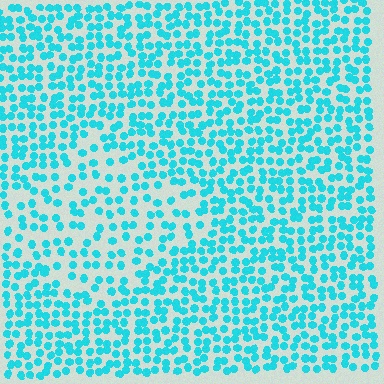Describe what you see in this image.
The image contains small cyan elements arranged at two different densities. A diamond-shaped region is visible where the elements are less densely packed than the surrounding area.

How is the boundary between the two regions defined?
The boundary is defined by a change in element density (approximately 1.7x ratio). All elements are the same color, size, and shape.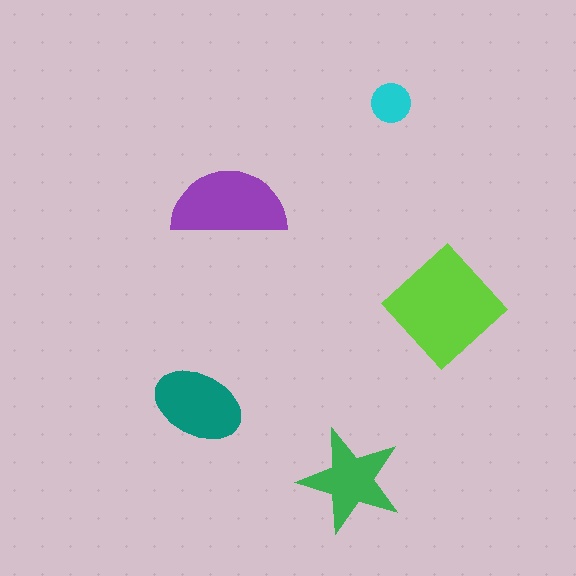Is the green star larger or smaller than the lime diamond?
Smaller.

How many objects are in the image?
There are 5 objects in the image.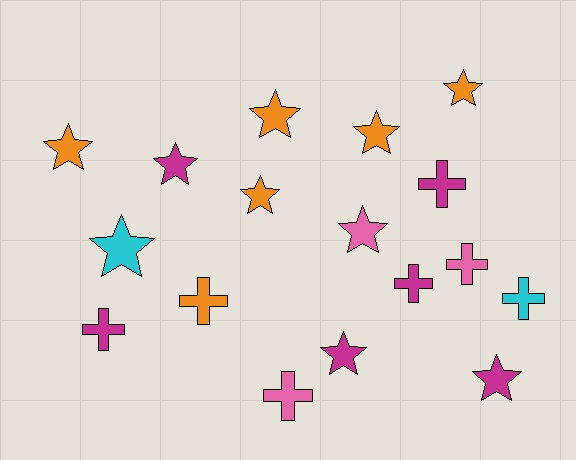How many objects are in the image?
There are 17 objects.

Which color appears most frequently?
Orange, with 6 objects.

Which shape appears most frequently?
Star, with 10 objects.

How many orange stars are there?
There are 5 orange stars.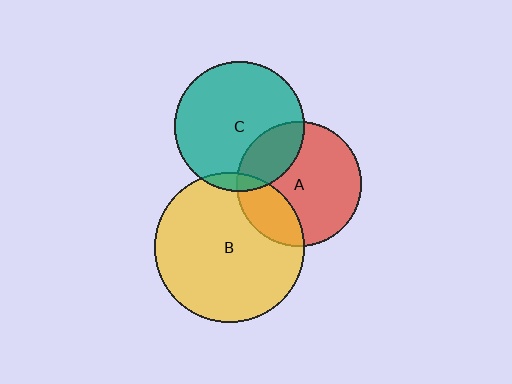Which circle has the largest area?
Circle B (yellow).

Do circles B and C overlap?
Yes.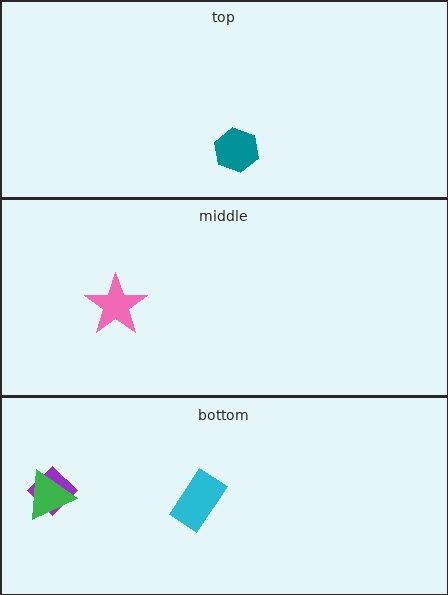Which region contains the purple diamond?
The bottom region.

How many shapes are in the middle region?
1.